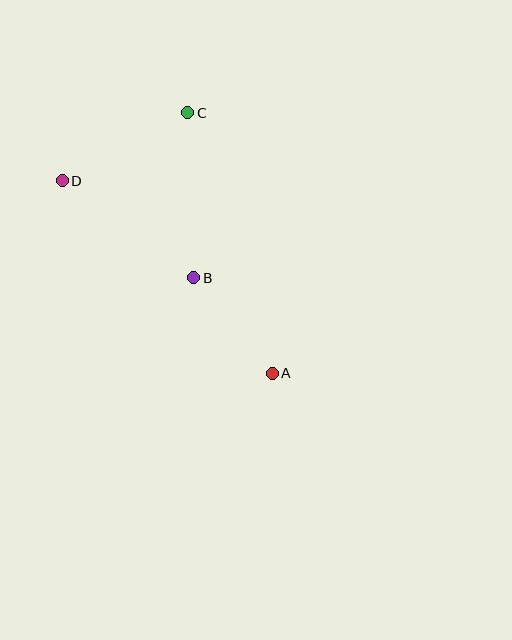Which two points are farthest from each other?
Points A and D are farthest from each other.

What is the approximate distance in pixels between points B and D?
The distance between B and D is approximately 164 pixels.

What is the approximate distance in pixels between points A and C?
The distance between A and C is approximately 274 pixels.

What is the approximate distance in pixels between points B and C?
The distance between B and C is approximately 165 pixels.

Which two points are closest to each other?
Points A and B are closest to each other.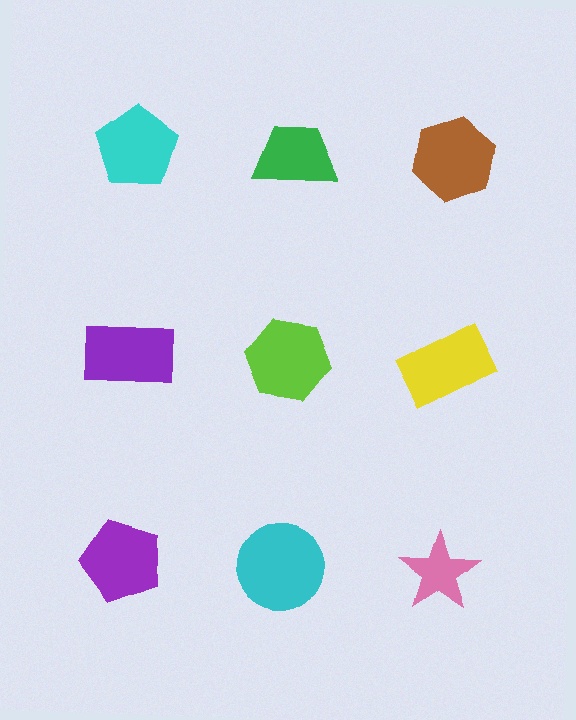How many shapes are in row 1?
3 shapes.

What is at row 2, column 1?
A purple rectangle.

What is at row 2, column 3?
A yellow rectangle.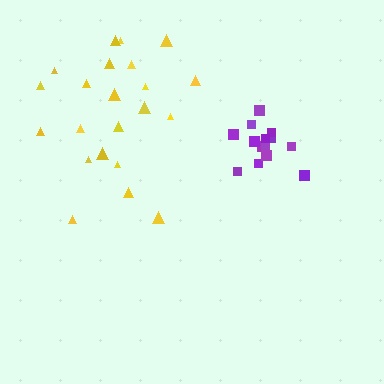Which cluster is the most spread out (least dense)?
Yellow.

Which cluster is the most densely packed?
Purple.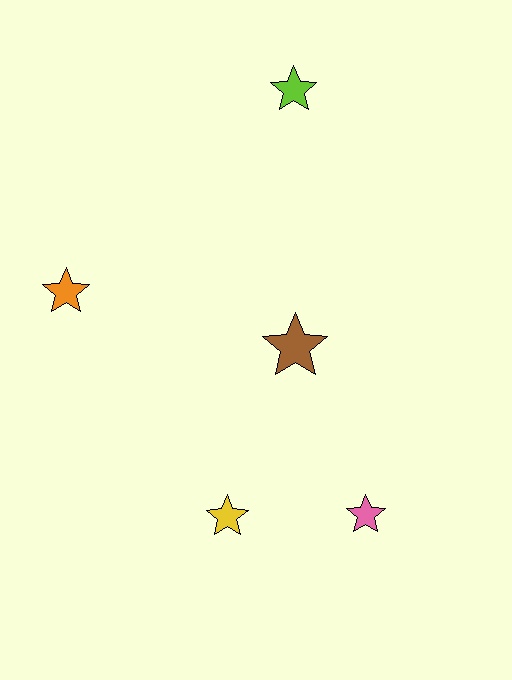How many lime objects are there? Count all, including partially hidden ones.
There is 1 lime object.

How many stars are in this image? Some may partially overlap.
There are 5 stars.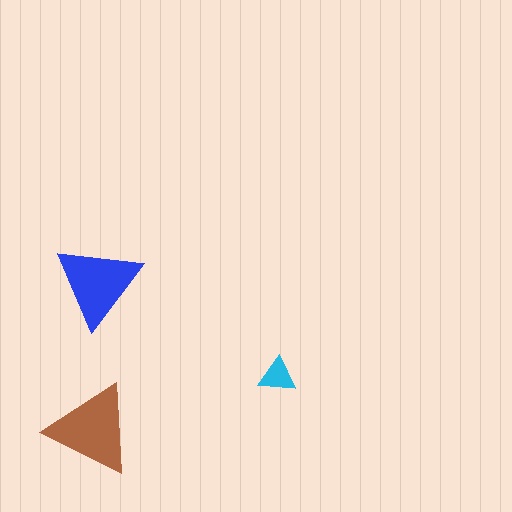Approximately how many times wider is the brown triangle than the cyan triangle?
About 2.5 times wider.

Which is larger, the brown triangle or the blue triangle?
The brown one.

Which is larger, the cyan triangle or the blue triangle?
The blue one.